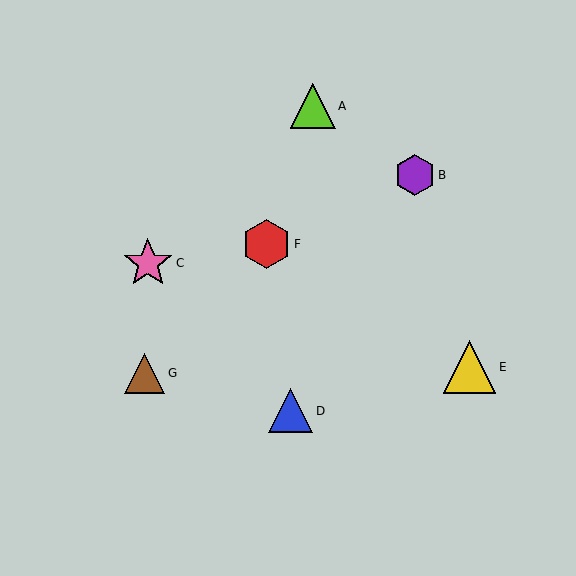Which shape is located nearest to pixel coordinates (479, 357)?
The yellow triangle (labeled E) at (470, 367) is nearest to that location.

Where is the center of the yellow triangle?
The center of the yellow triangle is at (470, 367).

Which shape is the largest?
The yellow triangle (labeled E) is the largest.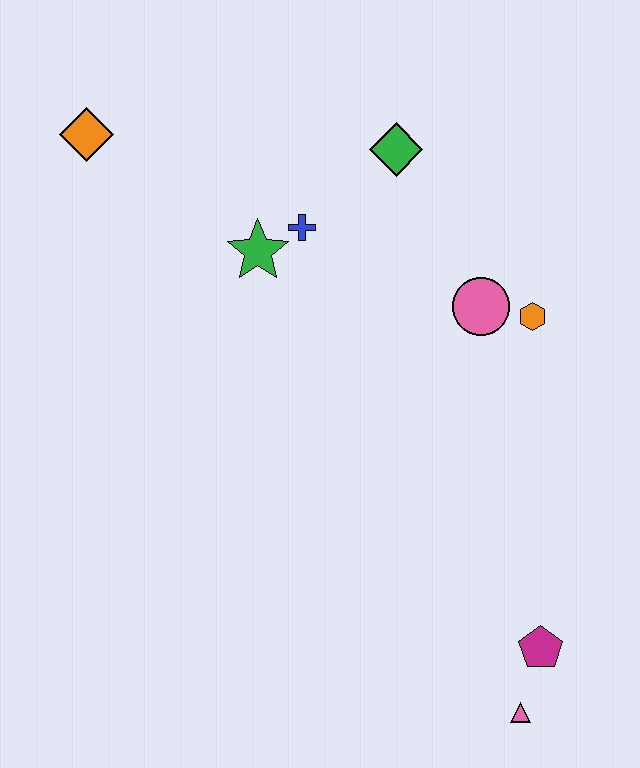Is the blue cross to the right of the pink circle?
No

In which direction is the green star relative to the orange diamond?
The green star is to the right of the orange diamond.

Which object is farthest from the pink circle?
The orange diamond is farthest from the pink circle.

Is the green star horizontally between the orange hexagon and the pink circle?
No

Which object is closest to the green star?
The blue cross is closest to the green star.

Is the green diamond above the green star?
Yes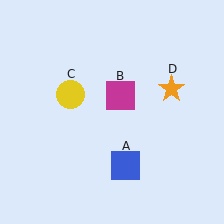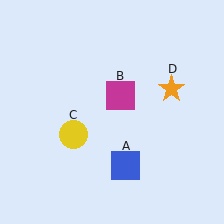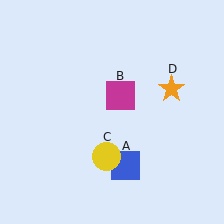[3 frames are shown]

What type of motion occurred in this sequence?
The yellow circle (object C) rotated counterclockwise around the center of the scene.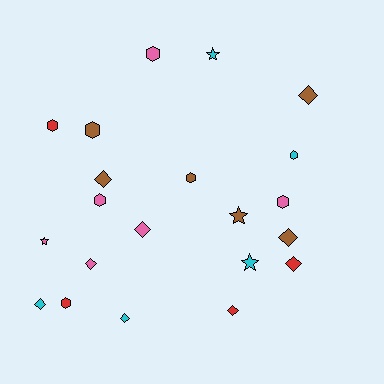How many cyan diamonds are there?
There are 2 cyan diamonds.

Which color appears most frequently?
Brown, with 6 objects.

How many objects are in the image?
There are 21 objects.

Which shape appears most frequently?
Diamond, with 9 objects.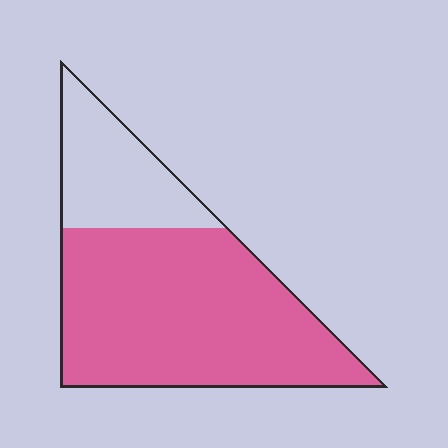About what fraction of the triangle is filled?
About three quarters (3/4).